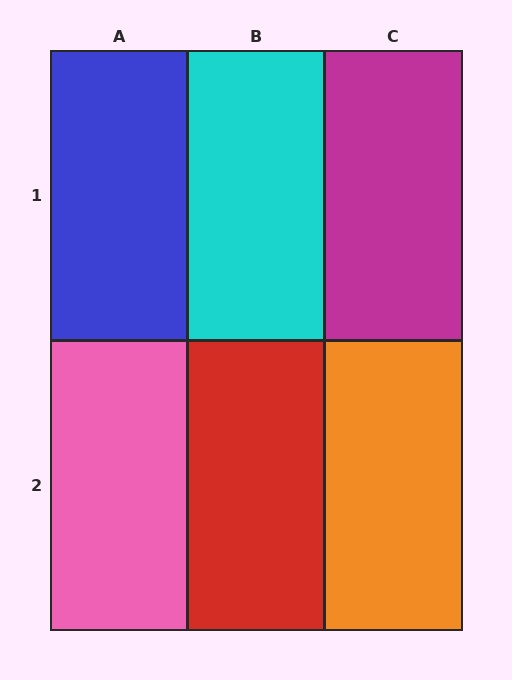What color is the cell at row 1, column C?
Magenta.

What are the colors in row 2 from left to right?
Pink, red, orange.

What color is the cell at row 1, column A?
Blue.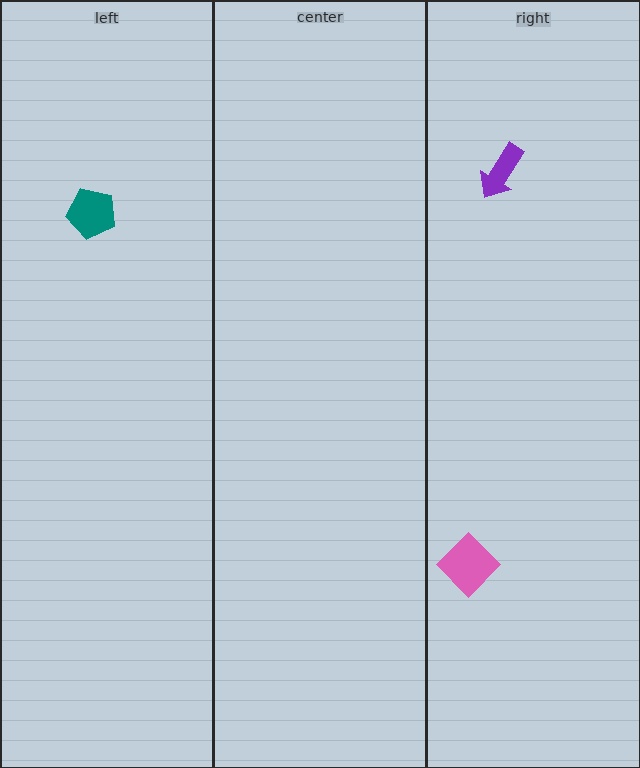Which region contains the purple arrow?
The right region.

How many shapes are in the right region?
2.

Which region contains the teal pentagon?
The left region.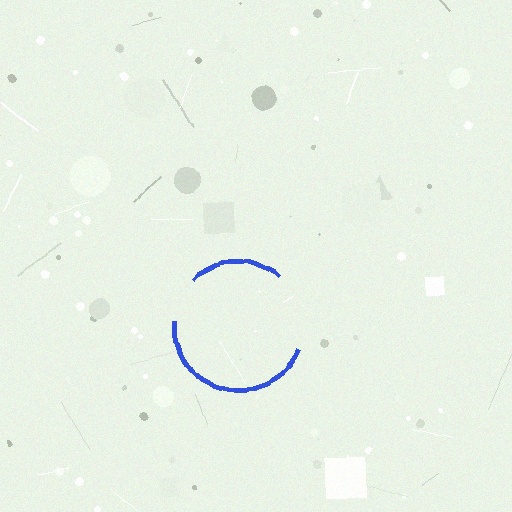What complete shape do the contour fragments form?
The contour fragments form a circle.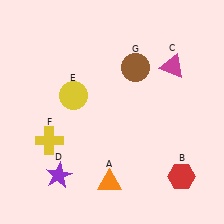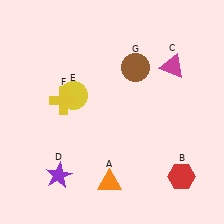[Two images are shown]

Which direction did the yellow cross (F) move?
The yellow cross (F) moved up.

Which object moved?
The yellow cross (F) moved up.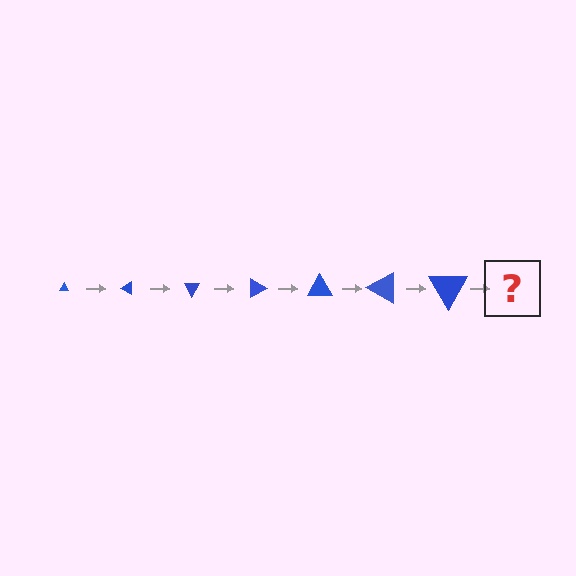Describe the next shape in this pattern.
It should be a triangle, larger than the previous one and rotated 210 degrees from the start.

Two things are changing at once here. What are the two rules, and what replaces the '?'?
The two rules are that the triangle grows larger each step and it rotates 30 degrees each step. The '?' should be a triangle, larger than the previous one and rotated 210 degrees from the start.